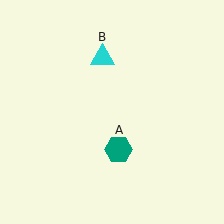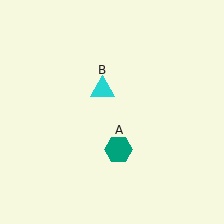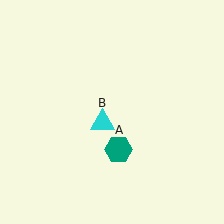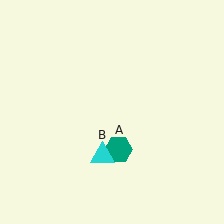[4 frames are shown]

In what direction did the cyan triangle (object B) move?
The cyan triangle (object B) moved down.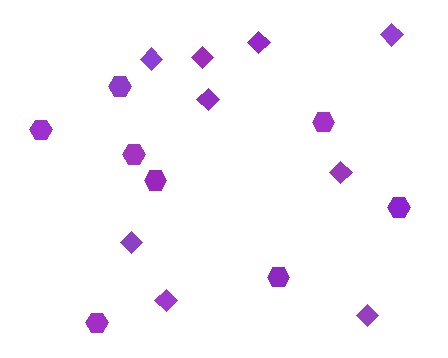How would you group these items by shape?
There are 2 groups: one group of hexagons (8) and one group of diamonds (9).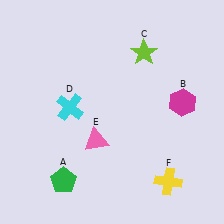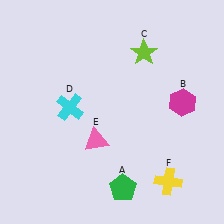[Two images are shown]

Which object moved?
The green pentagon (A) moved right.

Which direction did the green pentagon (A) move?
The green pentagon (A) moved right.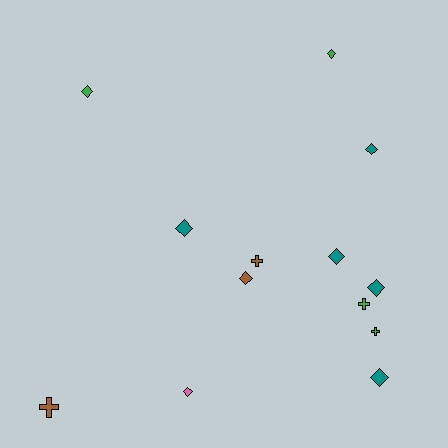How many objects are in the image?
There are 13 objects.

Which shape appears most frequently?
Diamond, with 9 objects.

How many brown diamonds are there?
There is 1 brown diamond.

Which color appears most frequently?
Teal, with 5 objects.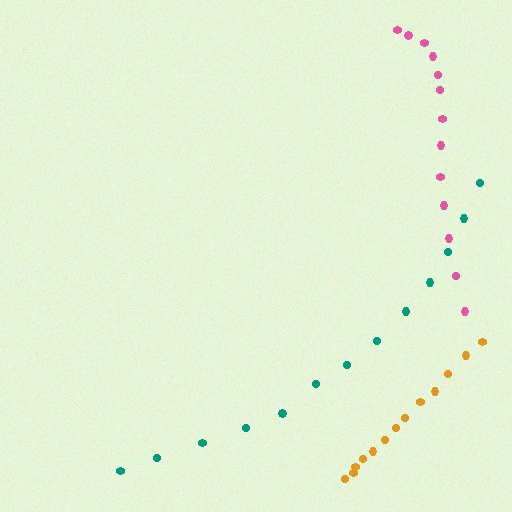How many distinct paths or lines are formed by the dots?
There are 3 distinct paths.